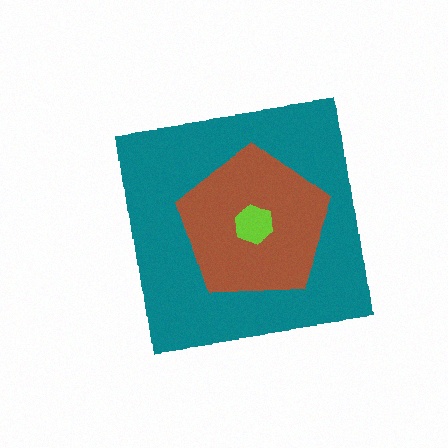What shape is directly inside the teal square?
The brown pentagon.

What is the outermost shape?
The teal square.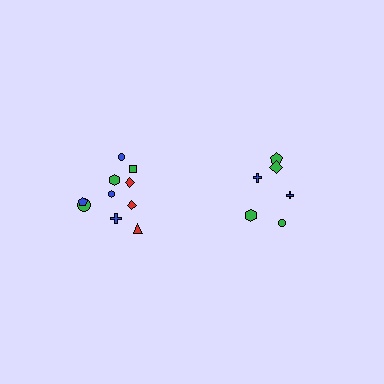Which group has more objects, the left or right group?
The left group.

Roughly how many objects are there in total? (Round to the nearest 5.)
Roughly 15 objects in total.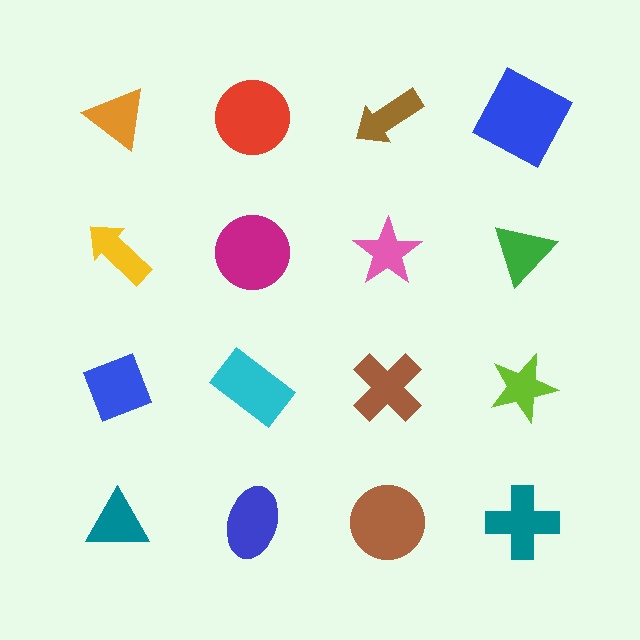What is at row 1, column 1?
An orange triangle.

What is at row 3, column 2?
A cyan rectangle.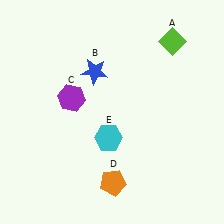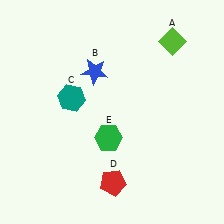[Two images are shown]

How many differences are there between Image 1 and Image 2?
There are 3 differences between the two images.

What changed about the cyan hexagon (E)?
In Image 1, E is cyan. In Image 2, it changed to green.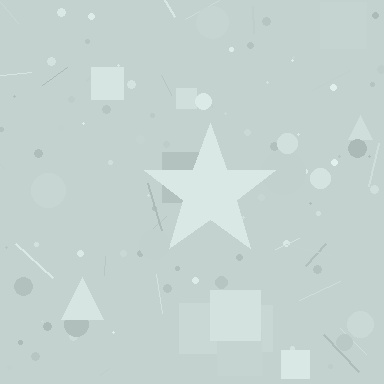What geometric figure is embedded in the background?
A star is embedded in the background.